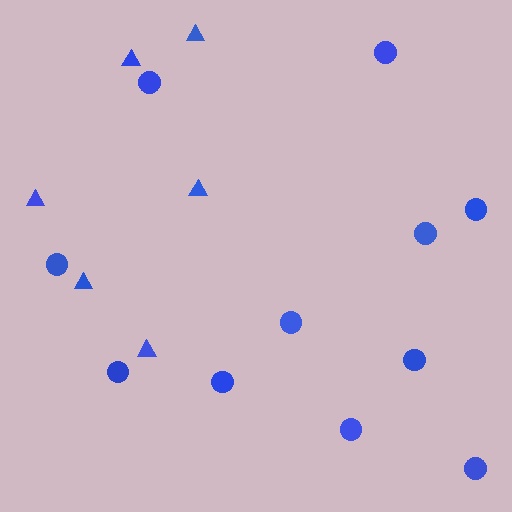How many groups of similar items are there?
There are 2 groups: one group of circles (11) and one group of triangles (6).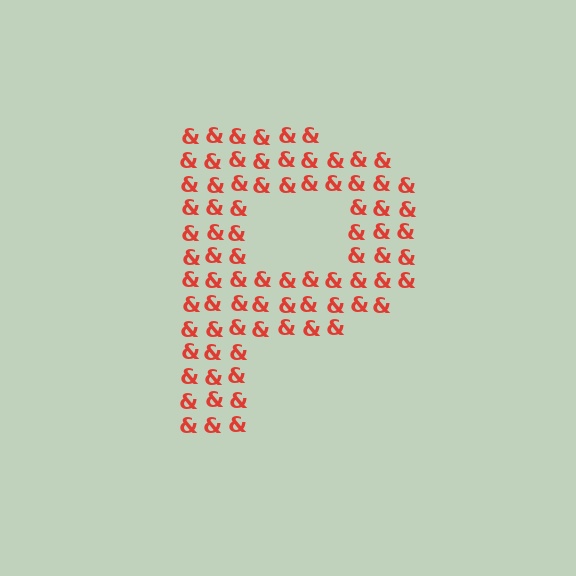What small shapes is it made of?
It is made of small ampersands.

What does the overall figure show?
The overall figure shows the letter P.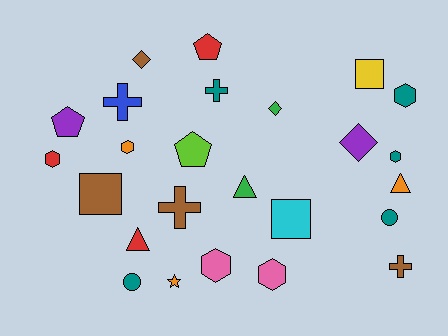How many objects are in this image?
There are 25 objects.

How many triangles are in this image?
There are 3 triangles.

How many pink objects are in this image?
There are 2 pink objects.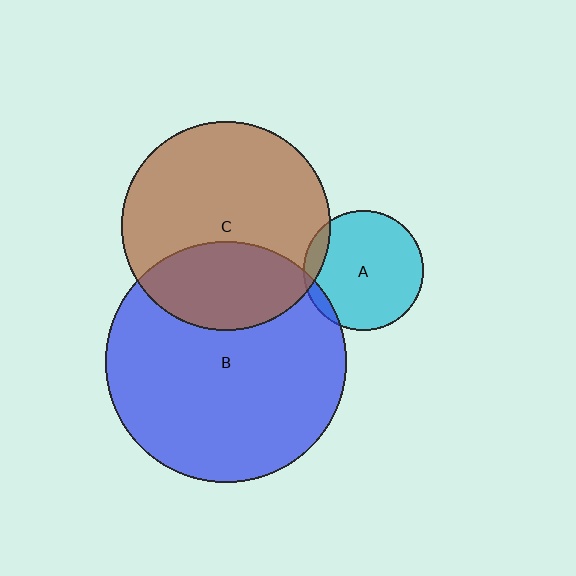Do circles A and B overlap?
Yes.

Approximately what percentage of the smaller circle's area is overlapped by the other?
Approximately 5%.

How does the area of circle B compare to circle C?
Approximately 1.3 times.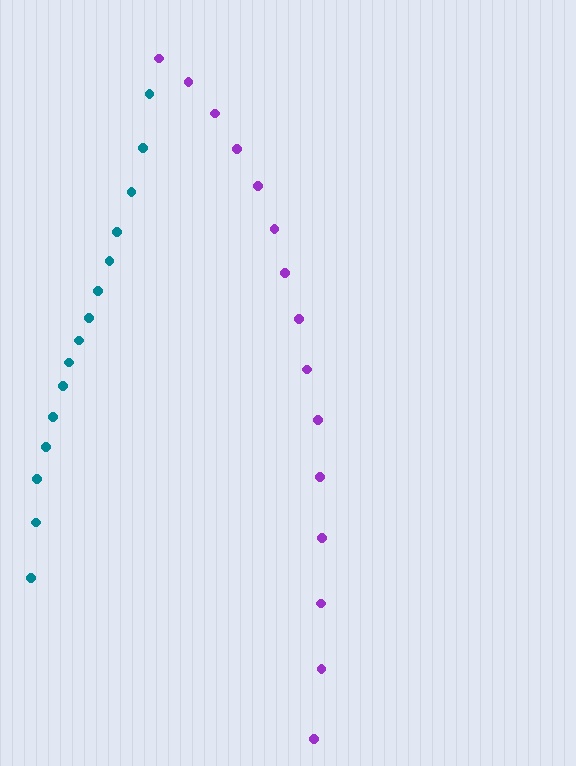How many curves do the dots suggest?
There are 2 distinct paths.